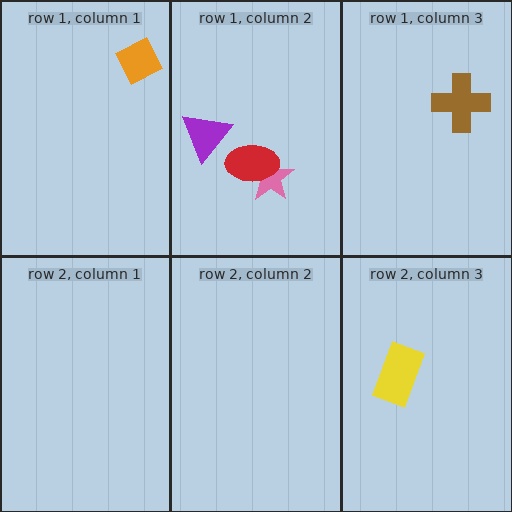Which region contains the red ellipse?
The row 1, column 2 region.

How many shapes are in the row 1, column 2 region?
3.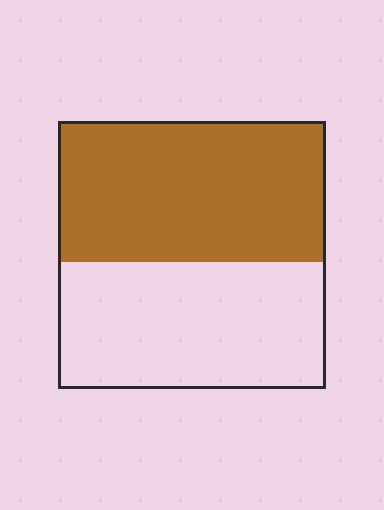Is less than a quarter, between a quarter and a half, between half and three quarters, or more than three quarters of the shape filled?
Between half and three quarters.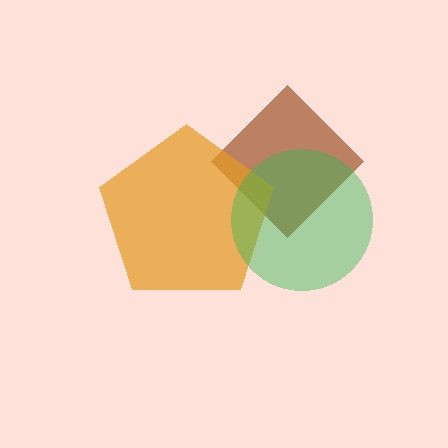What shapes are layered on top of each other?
The layered shapes are: a brown diamond, an orange pentagon, a green circle.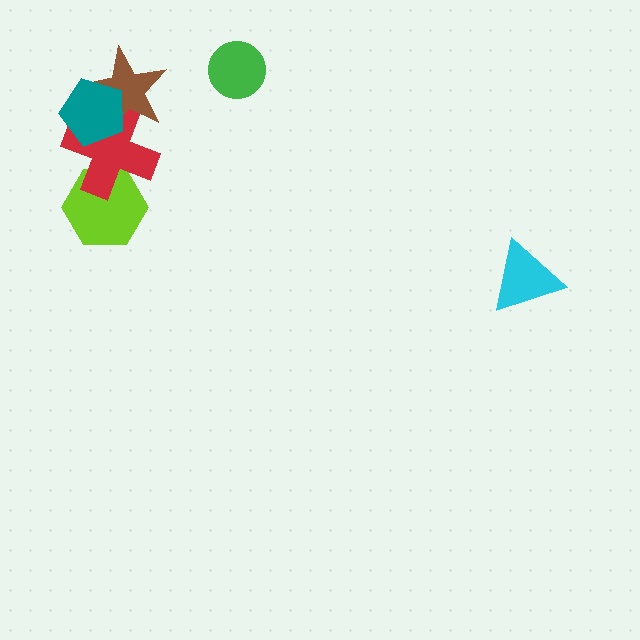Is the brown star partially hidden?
Yes, it is partially covered by another shape.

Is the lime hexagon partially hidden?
Yes, it is partially covered by another shape.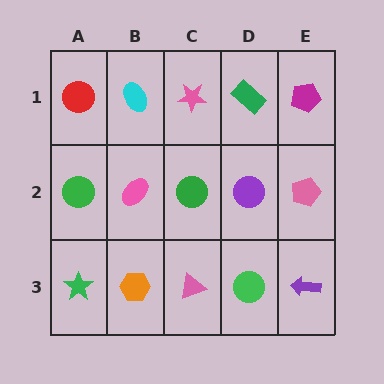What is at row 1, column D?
A green rectangle.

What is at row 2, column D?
A purple circle.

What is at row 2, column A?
A green circle.